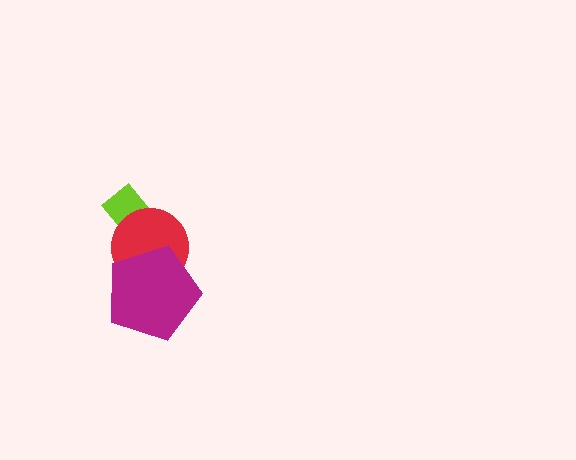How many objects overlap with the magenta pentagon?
1 object overlaps with the magenta pentagon.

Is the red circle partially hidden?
Yes, it is partially covered by another shape.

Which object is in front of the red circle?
The magenta pentagon is in front of the red circle.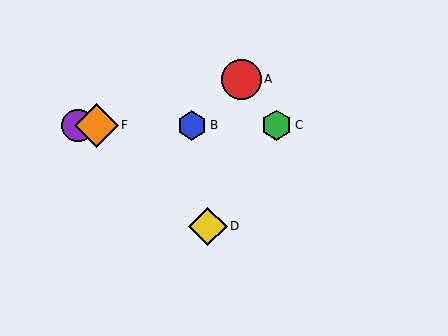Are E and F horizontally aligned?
Yes, both are at y≈125.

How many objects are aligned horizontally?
4 objects (B, C, E, F) are aligned horizontally.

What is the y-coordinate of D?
Object D is at y≈226.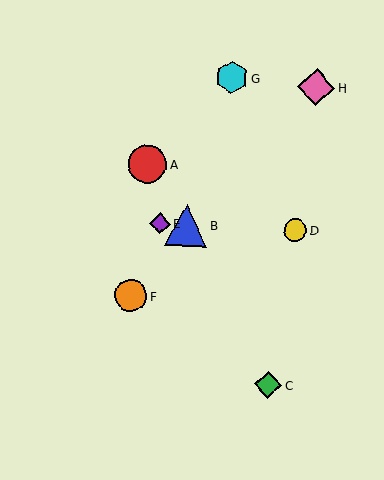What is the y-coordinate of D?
Object D is at y≈230.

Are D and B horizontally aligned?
Yes, both are at y≈230.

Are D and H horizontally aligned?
No, D is at y≈230 and H is at y≈87.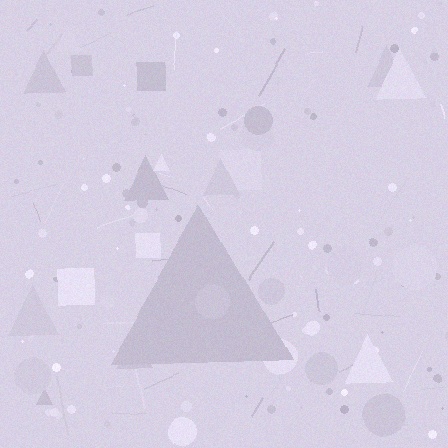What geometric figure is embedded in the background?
A triangle is embedded in the background.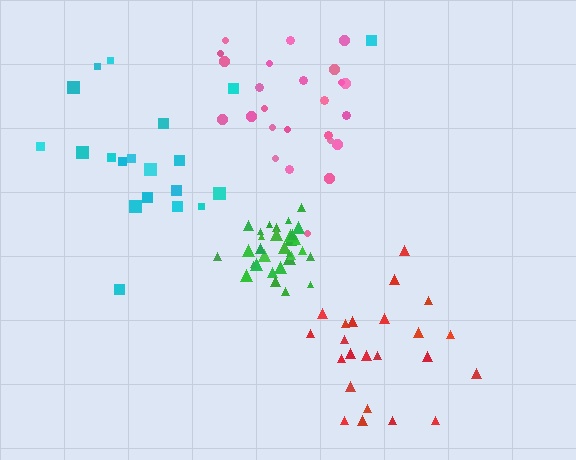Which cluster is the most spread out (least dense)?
Cyan.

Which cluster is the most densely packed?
Green.